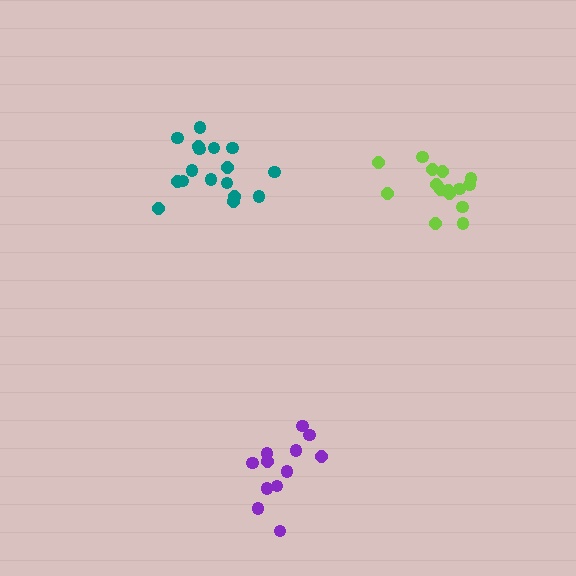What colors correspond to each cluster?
The clusters are colored: purple, lime, teal.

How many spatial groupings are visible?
There are 3 spatial groupings.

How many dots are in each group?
Group 1: 12 dots, Group 2: 15 dots, Group 3: 17 dots (44 total).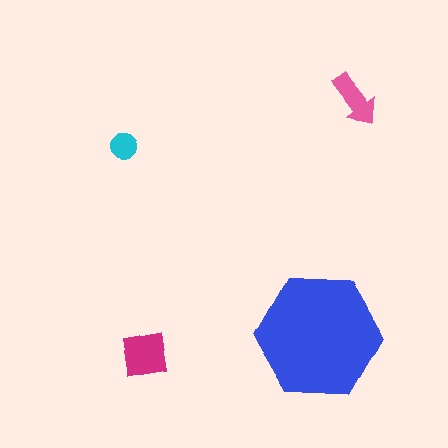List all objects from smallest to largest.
The cyan circle, the pink arrow, the magenta square, the blue hexagon.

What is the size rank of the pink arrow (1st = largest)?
3rd.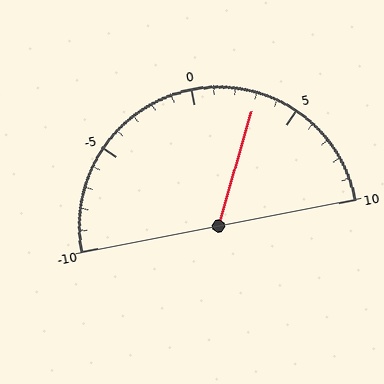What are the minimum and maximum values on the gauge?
The gauge ranges from -10 to 10.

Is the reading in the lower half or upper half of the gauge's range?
The reading is in the upper half of the range (-10 to 10).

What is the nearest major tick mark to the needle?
The nearest major tick mark is 5.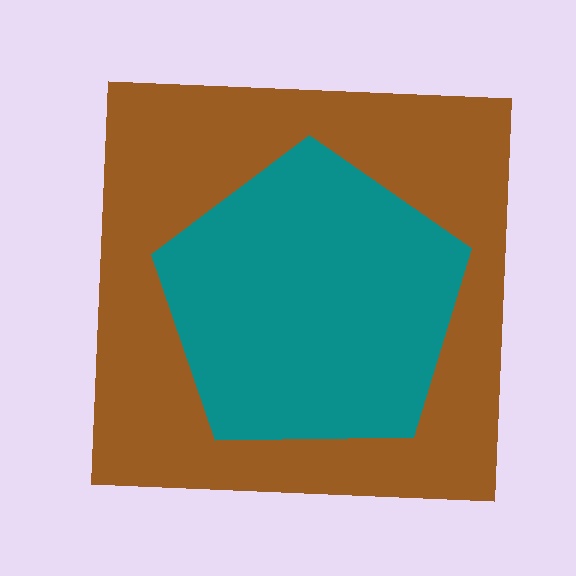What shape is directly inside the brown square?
The teal pentagon.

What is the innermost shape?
The teal pentagon.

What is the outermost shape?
The brown square.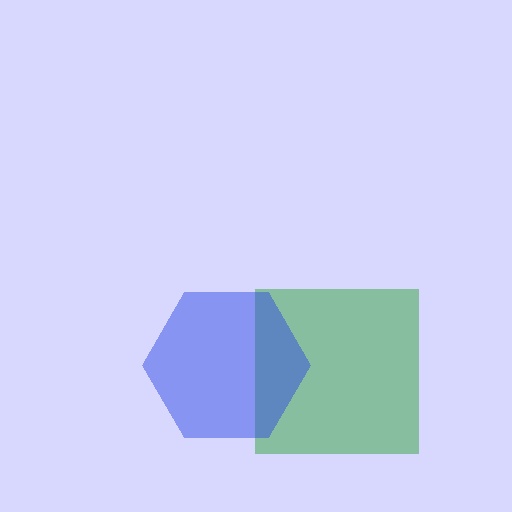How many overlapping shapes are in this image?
There are 2 overlapping shapes in the image.